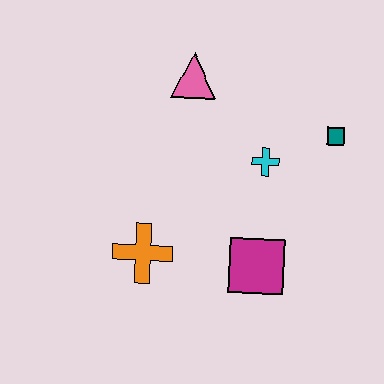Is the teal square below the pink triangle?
Yes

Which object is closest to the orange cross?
The magenta square is closest to the orange cross.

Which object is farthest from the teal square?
The orange cross is farthest from the teal square.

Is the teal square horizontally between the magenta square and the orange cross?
No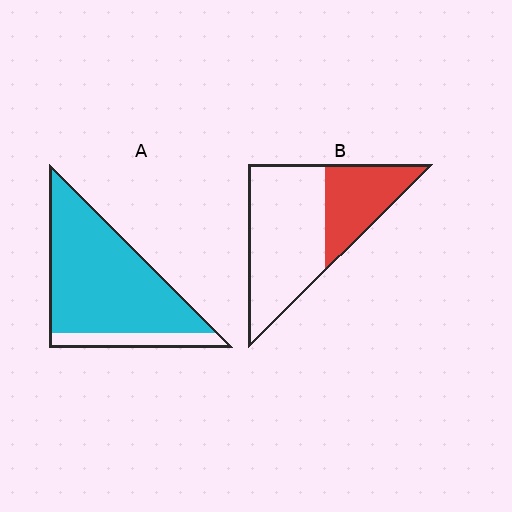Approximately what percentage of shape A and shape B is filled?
A is approximately 85% and B is approximately 35%.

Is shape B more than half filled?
No.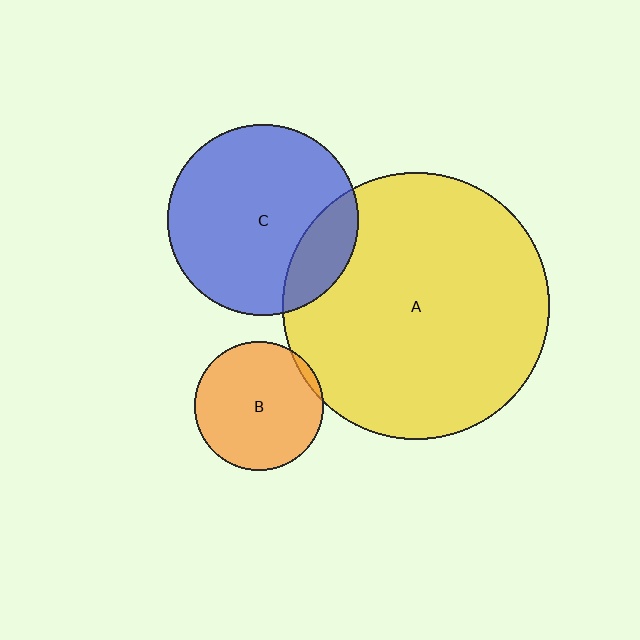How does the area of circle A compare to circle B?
Approximately 4.3 times.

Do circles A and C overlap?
Yes.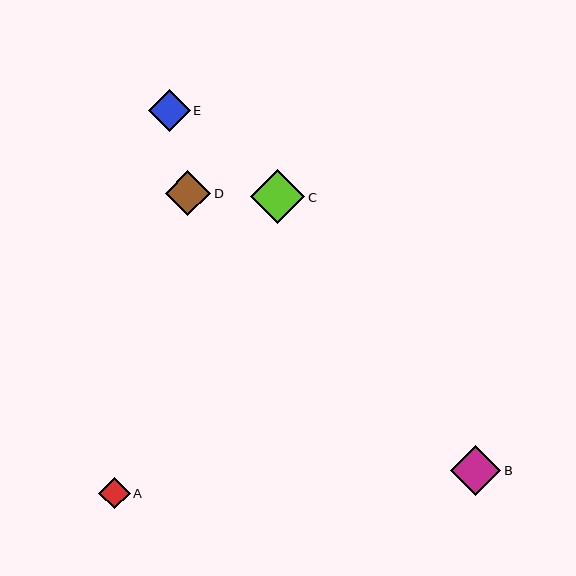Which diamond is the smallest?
Diamond A is the smallest with a size of approximately 31 pixels.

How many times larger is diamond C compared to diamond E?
Diamond C is approximately 1.3 times the size of diamond E.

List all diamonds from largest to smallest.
From largest to smallest: C, B, D, E, A.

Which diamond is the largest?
Diamond C is the largest with a size of approximately 54 pixels.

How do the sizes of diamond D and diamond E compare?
Diamond D and diamond E are approximately the same size.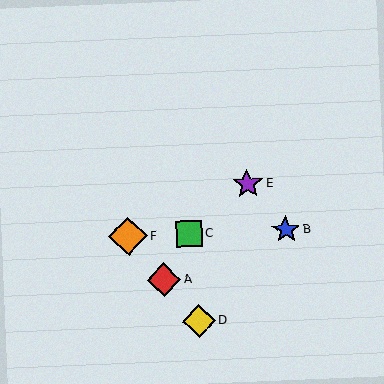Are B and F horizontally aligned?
Yes, both are at y≈230.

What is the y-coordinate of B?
Object B is at y≈230.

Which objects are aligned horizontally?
Objects B, C, F are aligned horizontally.